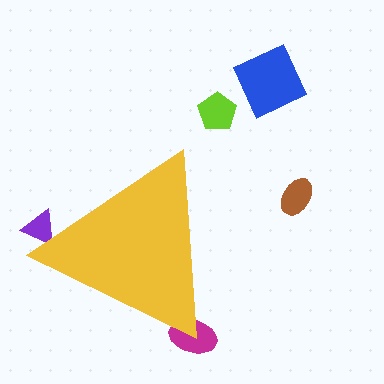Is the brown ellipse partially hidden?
No, the brown ellipse is fully visible.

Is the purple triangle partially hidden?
Yes, the purple triangle is partially hidden behind the yellow triangle.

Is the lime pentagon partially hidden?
No, the lime pentagon is fully visible.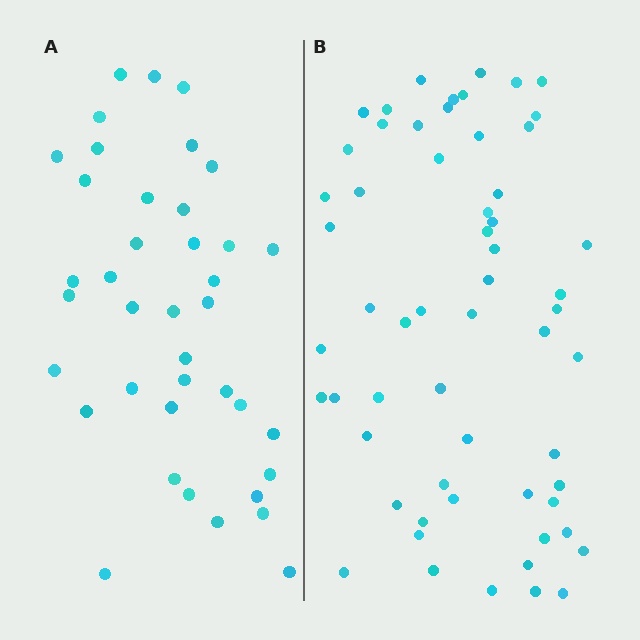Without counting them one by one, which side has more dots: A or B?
Region B (the right region) has more dots.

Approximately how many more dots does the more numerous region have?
Region B has approximately 20 more dots than region A.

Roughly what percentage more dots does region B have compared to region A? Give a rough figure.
About 50% more.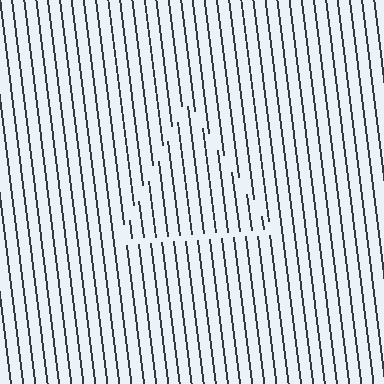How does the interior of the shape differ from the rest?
The interior of the shape contains the same grating, shifted by half a period — the contour is defined by the phase discontinuity where line-ends from the inner and outer gratings abut.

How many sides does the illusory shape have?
3 sides — the line-ends trace a triangle.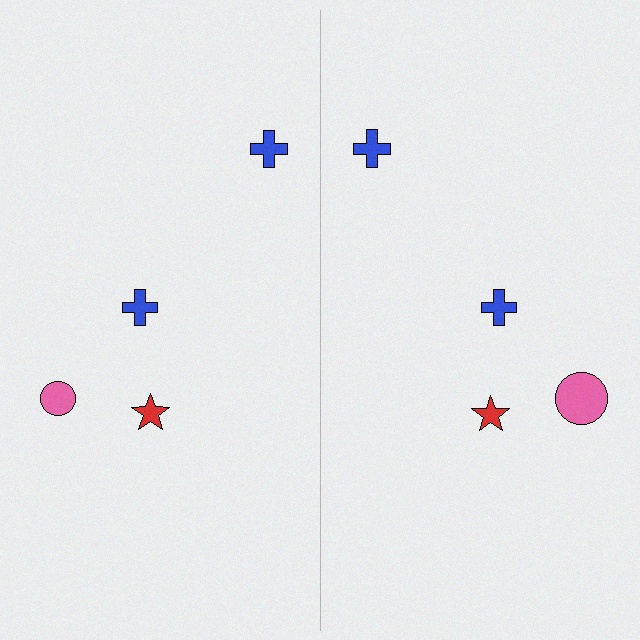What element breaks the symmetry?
The pink circle on the right side has a different size than its mirror counterpart.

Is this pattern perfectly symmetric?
No, the pattern is not perfectly symmetric. The pink circle on the right side has a different size than its mirror counterpart.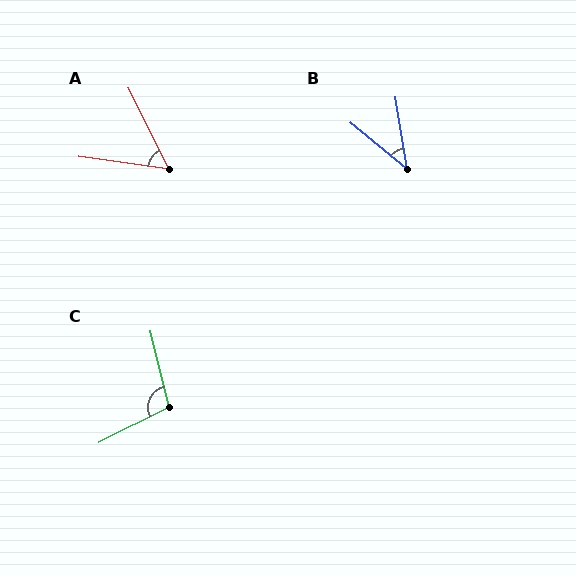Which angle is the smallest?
B, at approximately 41 degrees.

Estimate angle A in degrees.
Approximately 56 degrees.